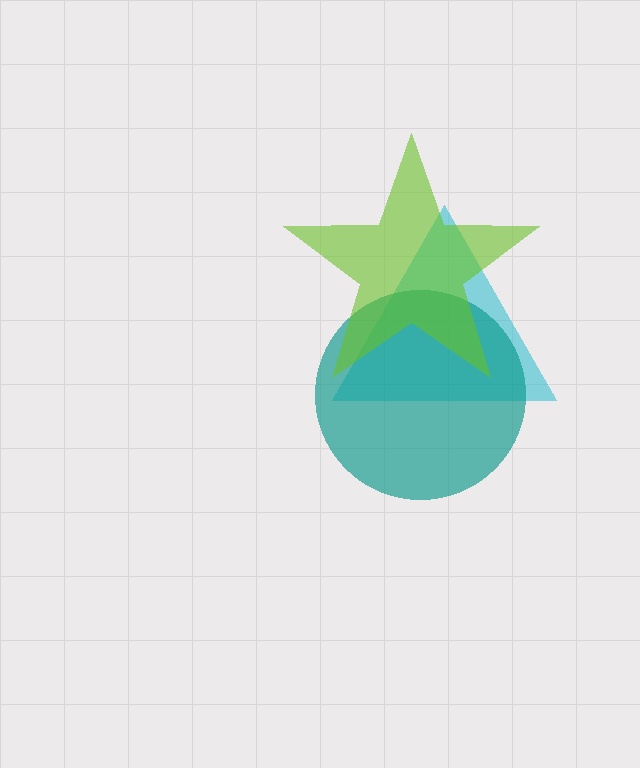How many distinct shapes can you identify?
There are 3 distinct shapes: a cyan triangle, a teal circle, a lime star.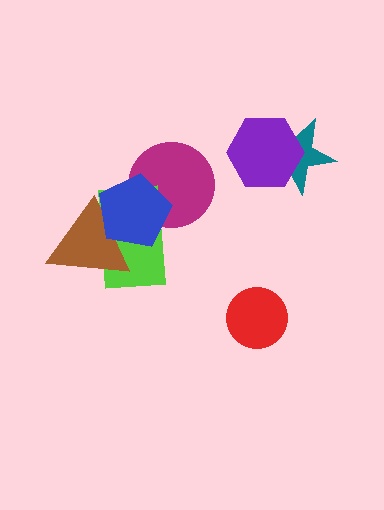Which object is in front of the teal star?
The purple hexagon is in front of the teal star.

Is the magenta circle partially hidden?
Yes, it is partially covered by another shape.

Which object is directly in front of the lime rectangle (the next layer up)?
The brown triangle is directly in front of the lime rectangle.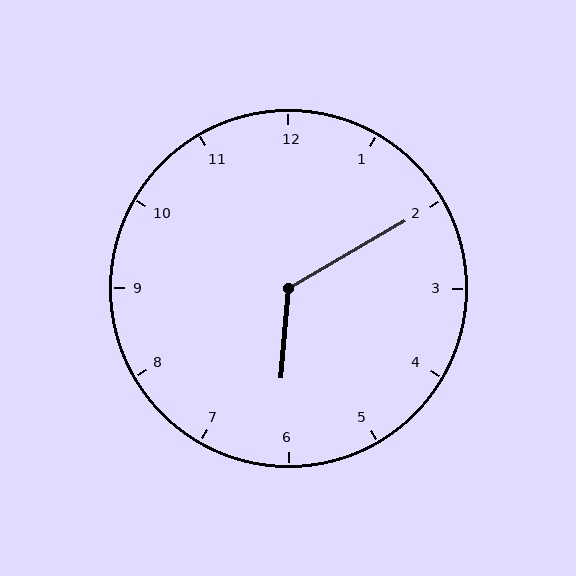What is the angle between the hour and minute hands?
Approximately 125 degrees.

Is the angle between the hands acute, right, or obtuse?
It is obtuse.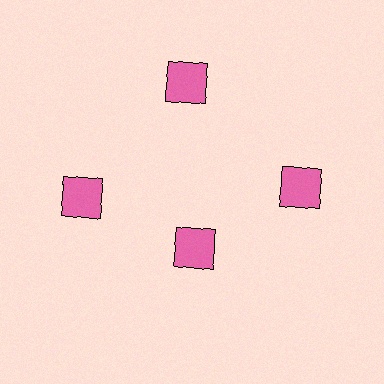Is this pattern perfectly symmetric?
No. The 4 pink squares are arranged in a ring, but one element near the 6 o'clock position is pulled inward toward the center, breaking the 4-fold rotational symmetry.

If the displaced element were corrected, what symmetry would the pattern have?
It would have 4-fold rotational symmetry — the pattern would map onto itself every 90 degrees.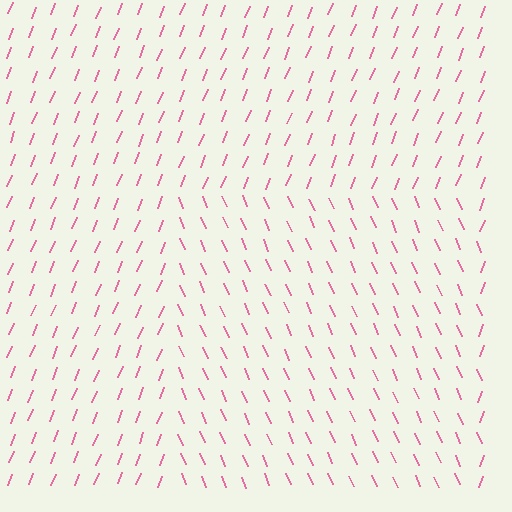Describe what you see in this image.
The image is filled with small pink line segments. A rectangle region in the image has lines oriented differently from the surrounding lines, creating a visible texture boundary.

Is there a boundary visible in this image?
Yes, there is a texture boundary formed by a change in line orientation.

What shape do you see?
I see a rectangle.